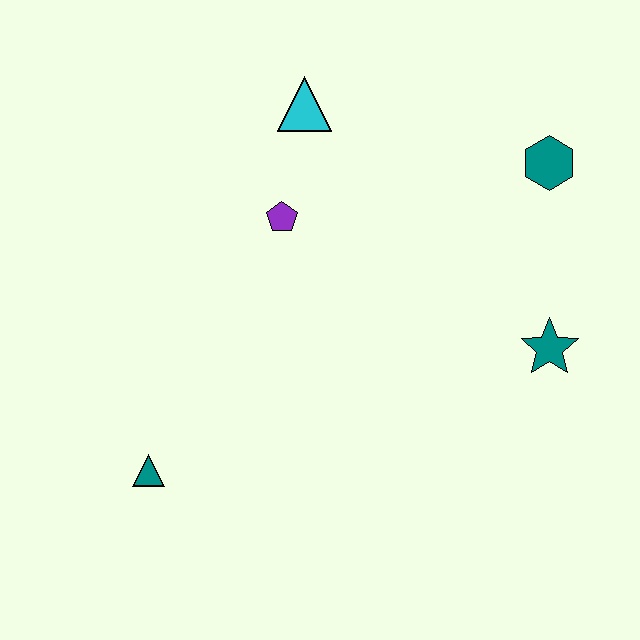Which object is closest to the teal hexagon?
The teal star is closest to the teal hexagon.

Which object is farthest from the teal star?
The teal triangle is farthest from the teal star.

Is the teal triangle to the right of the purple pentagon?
No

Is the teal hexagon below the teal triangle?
No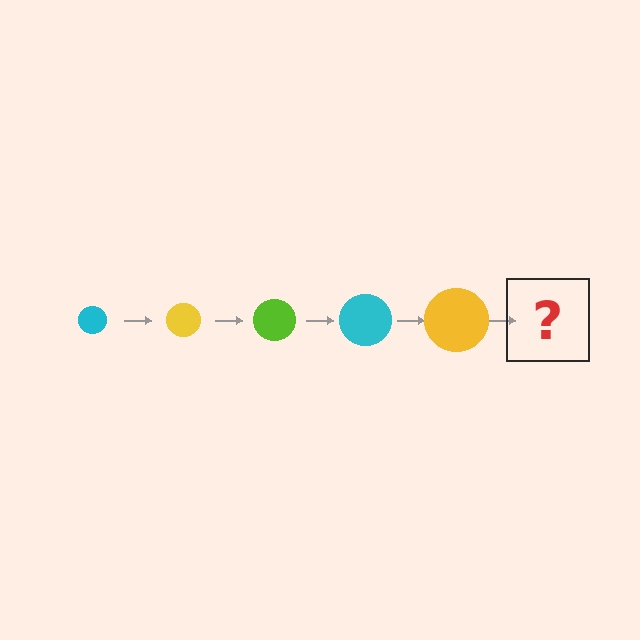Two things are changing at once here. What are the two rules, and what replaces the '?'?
The two rules are that the circle grows larger each step and the color cycles through cyan, yellow, and lime. The '?' should be a lime circle, larger than the previous one.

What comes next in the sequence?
The next element should be a lime circle, larger than the previous one.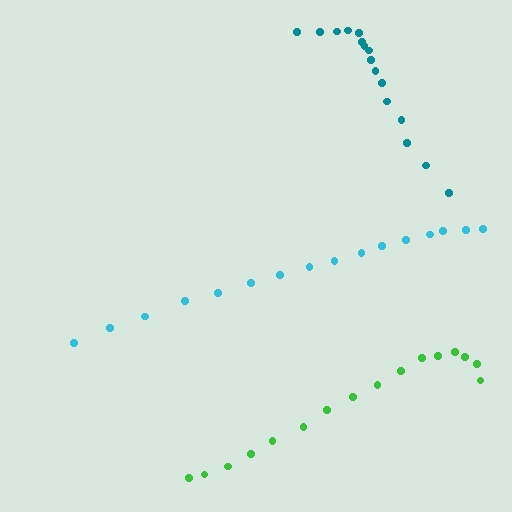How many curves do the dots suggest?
There are 3 distinct paths.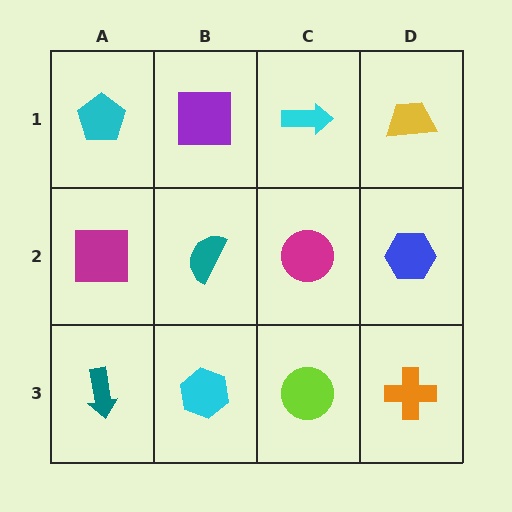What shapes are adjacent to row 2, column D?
A yellow trapezoid (row 1, column D), an orange cross (row 3, column D), a magenta circle (row 2, column C).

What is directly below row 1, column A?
A magenta square.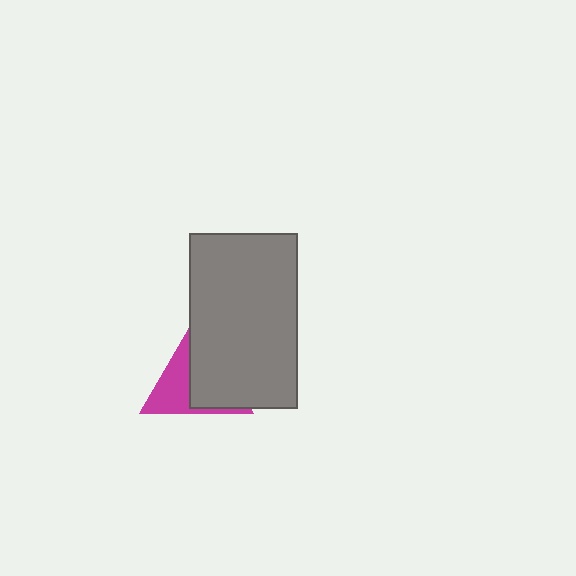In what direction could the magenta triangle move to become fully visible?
The magenta triangle could move left. That would shift it out from behind the gray rectangle entirely.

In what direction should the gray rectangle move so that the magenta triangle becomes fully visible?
The gray rectangle should move right. That is the shortest direction to clear the overlap and leave the magenta triangle fully visible.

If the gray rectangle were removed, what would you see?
You would see the complete magenta triangle.